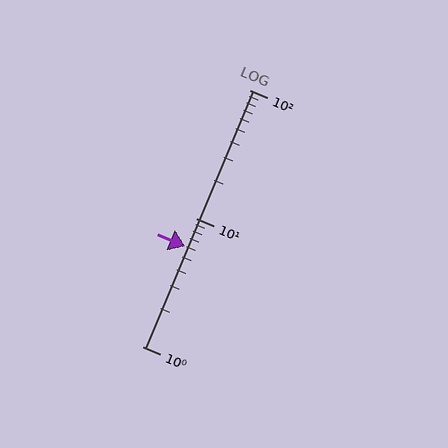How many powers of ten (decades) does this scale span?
The scale spans 2 decades, from 1 to 100.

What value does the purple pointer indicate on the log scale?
The pointer indicates approximately 6.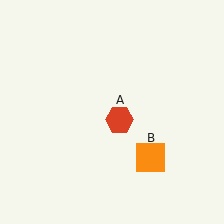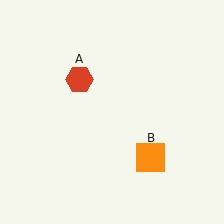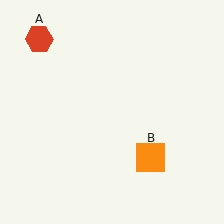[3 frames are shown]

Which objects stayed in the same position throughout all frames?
Orange square (object B) remained stationary.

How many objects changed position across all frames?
1 object changed position: red hexagon (object A).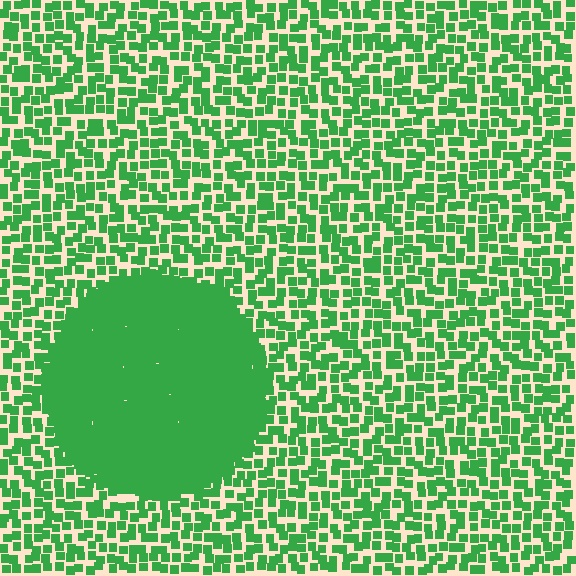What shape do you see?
I see a circle.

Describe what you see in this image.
The image contains small green elements arranged at two different densities. A circle-shaped region is visible where the elements are more densely packed than the surrounding area.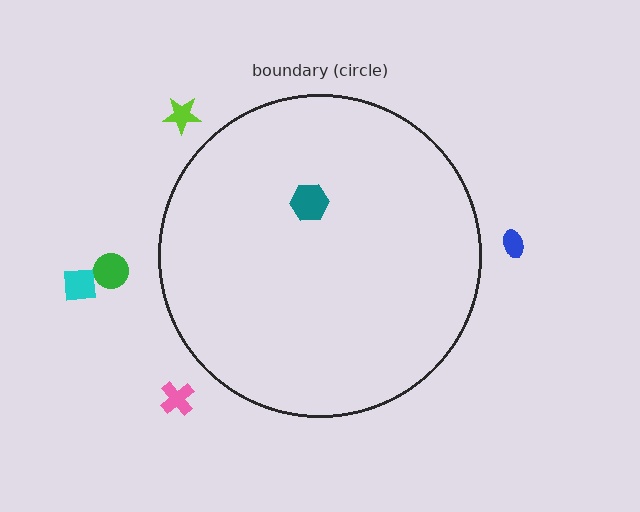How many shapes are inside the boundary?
1 inside, 5 outside.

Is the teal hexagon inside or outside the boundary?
Inside.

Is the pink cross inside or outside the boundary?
Outside.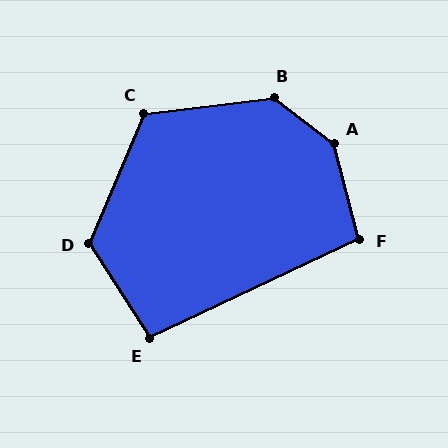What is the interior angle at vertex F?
Approximately 100 degrees (obtuse).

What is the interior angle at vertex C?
Approximately 120 degrees (obtuse).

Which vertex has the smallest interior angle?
E, at approximately 97 degrees.